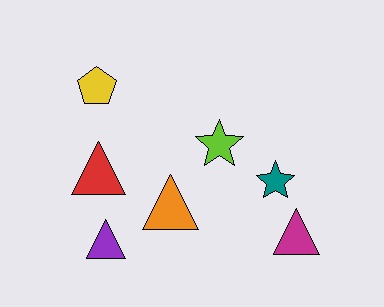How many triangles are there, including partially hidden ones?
There are 4 triangles.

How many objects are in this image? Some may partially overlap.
There are 7 objects.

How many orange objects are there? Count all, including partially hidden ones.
There is 1 orange object.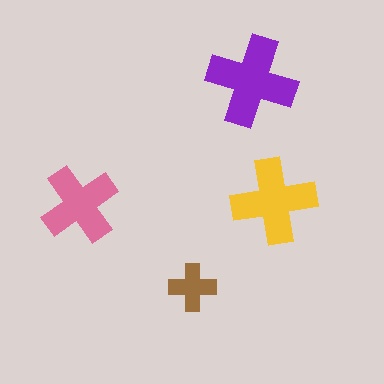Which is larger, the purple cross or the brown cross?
The purple one.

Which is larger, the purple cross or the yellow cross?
The purple one.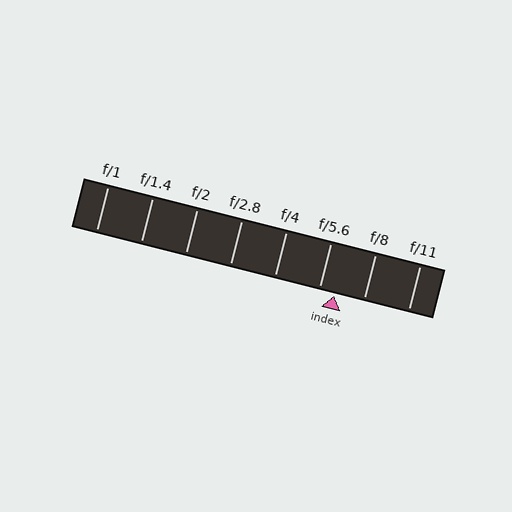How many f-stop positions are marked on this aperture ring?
There are 8 f-stop positions marked.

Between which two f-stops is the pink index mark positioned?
The index mark is between f/5.6 and f/8.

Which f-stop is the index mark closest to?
The index mark is closest to f/5.6.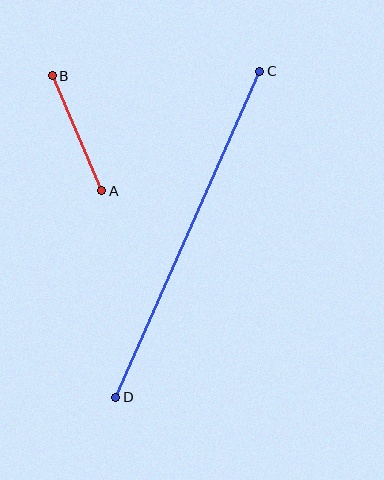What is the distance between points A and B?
The distance is approximately 125 pixels.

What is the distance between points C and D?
The distance is approximately 357 pixels.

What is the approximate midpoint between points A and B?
The midpoint is at approximately (77, 133) pixels.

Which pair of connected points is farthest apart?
Points C and D are farthest apart.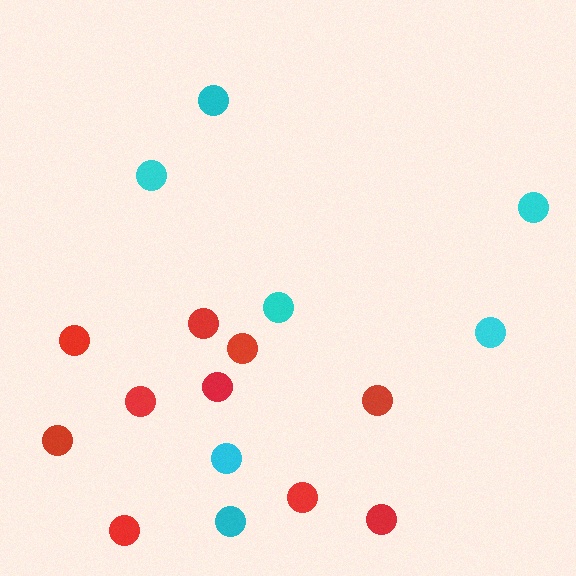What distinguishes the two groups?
There are 2 groups: one group of red circles (10) and one group of cyan circles (7).